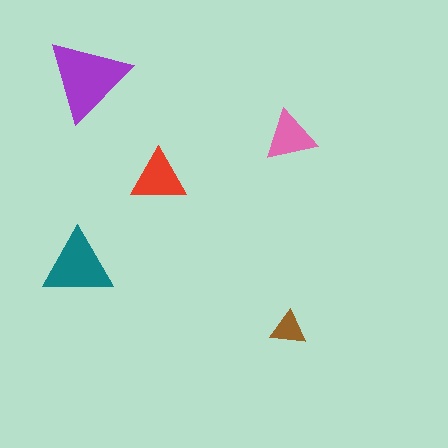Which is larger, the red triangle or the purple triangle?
The purple one.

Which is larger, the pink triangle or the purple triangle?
The purple one.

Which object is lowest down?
The brown triangle is bottommost.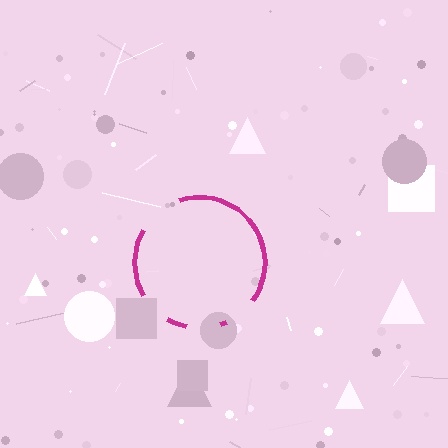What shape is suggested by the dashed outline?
The dashed outline suggests a circle.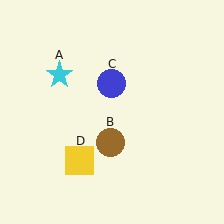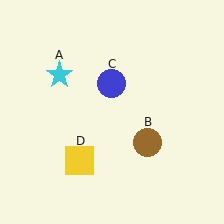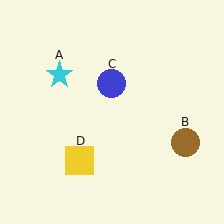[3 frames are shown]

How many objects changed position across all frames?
1 object changed position: brown circle (object B).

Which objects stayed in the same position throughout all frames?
Cyan star (object A) and blue circle (object C) and yellow square (object D) remained stationary.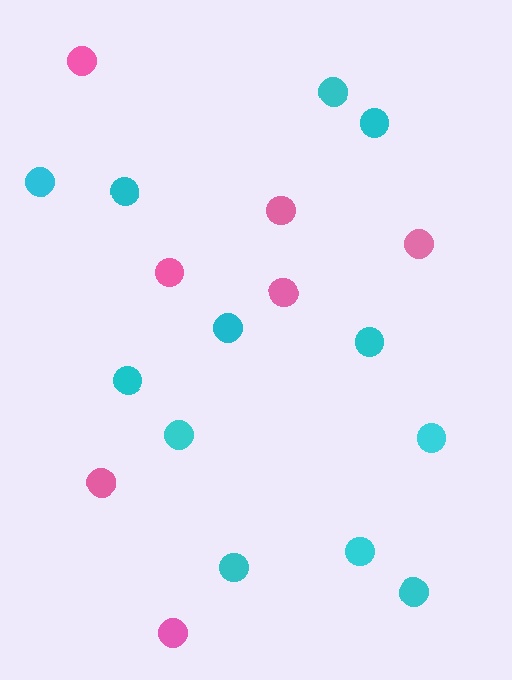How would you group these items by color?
There are 2 groups: one group of pink circles (7) and one group of cyan circles (12).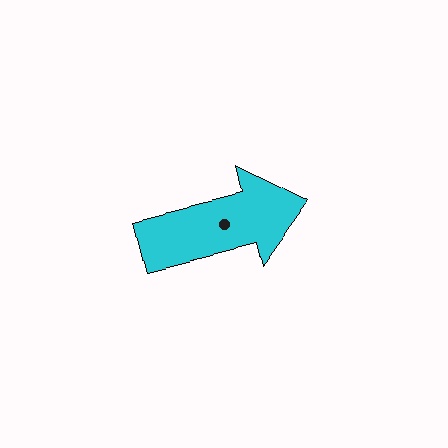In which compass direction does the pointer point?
East.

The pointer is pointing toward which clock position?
Roughly 3 o'clock.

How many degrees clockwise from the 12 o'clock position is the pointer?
Approximately 76 degrees.